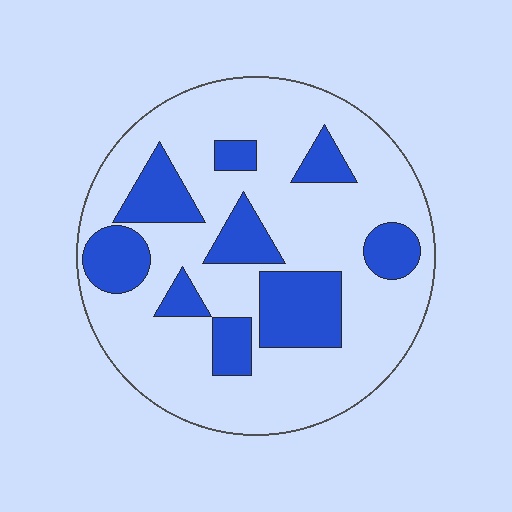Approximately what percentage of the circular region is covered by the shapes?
Approximately 25%.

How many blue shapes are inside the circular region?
9.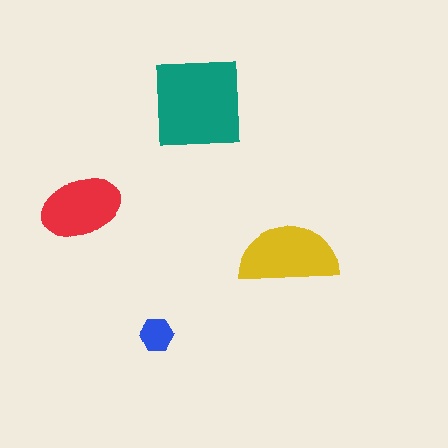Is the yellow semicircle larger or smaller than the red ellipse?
Larger.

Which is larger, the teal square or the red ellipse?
The teal square.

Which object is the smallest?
The blue hexagon.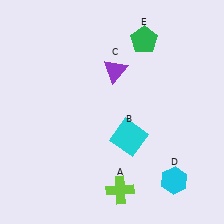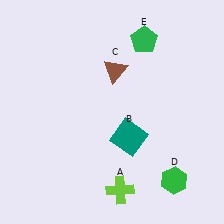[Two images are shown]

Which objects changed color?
B changed from cyan to teal. C changed from purple to brown. D changed from cyan to green.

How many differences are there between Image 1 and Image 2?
There are 3 differences between the two images.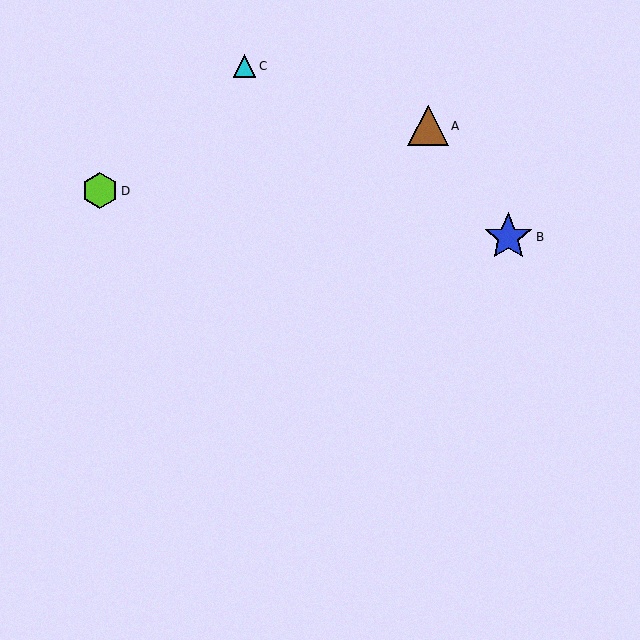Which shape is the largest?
The blue star (labeled B) is the largest.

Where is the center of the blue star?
The center of the blue star is at (508, 237).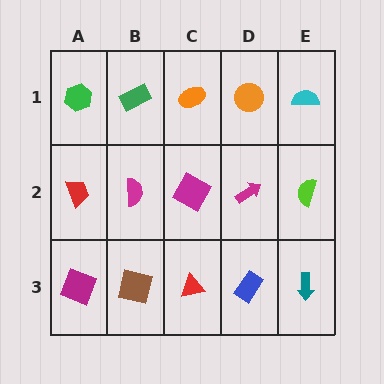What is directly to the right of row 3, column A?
A brown square.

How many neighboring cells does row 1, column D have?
3.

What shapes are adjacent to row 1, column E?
A lime semicircle (row 2, column E), an orange circle (row 1, column D).